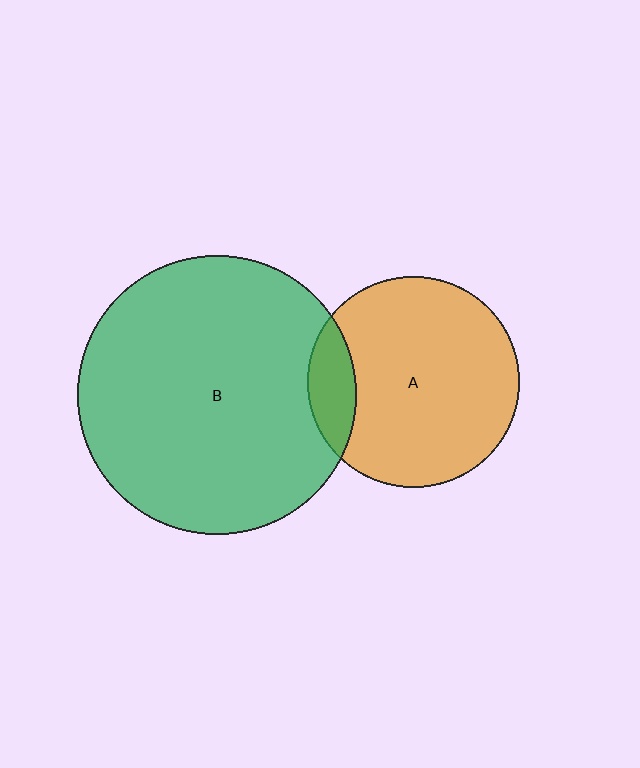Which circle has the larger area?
Circle B (green).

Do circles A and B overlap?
Yes.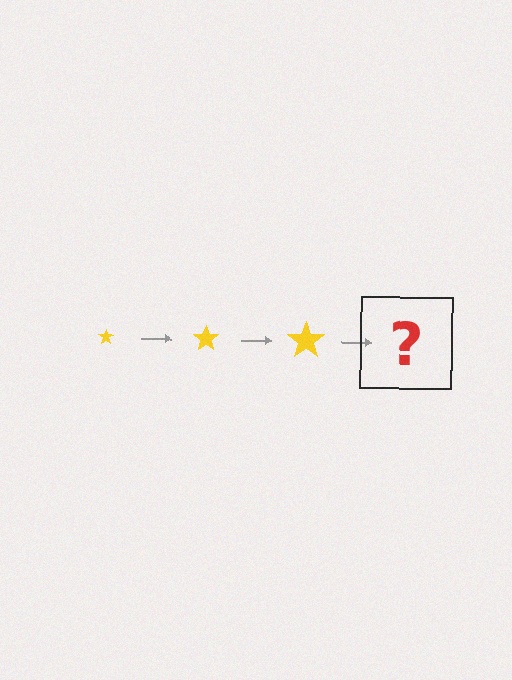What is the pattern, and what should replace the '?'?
The pattern is that the star gets progressively larger each step. The '?' should be a yellow star, larger than the previous one.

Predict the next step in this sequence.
The next step is a yellow star, larger than the previous one.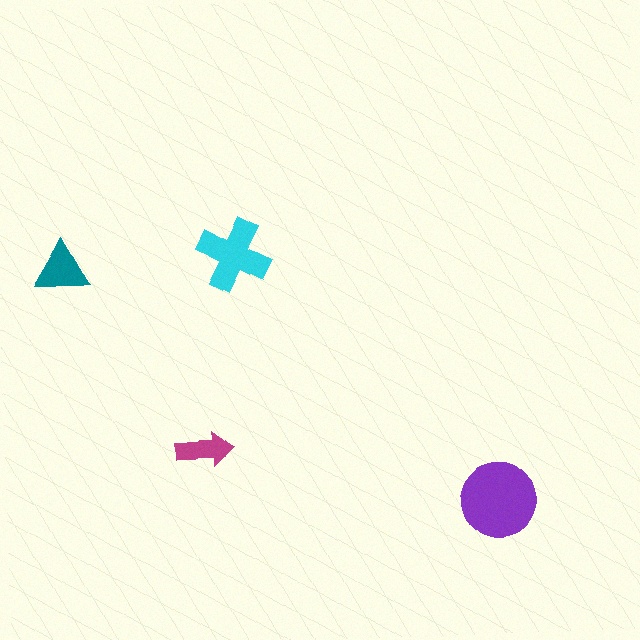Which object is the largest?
The purple circle.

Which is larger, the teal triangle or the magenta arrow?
The teal triangle.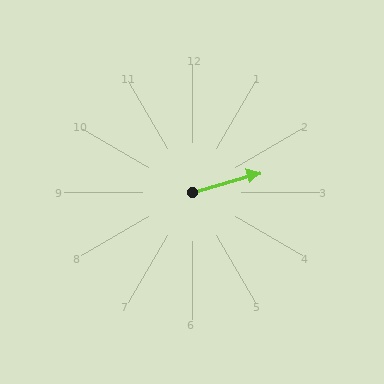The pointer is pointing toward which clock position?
Roughly 2 o'clock.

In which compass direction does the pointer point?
East.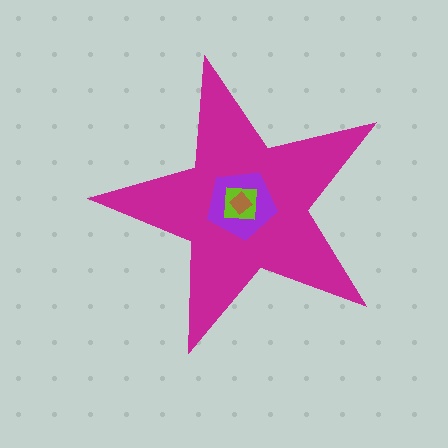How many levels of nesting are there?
4.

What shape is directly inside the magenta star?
The purple pentagon.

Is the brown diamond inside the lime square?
Yes.